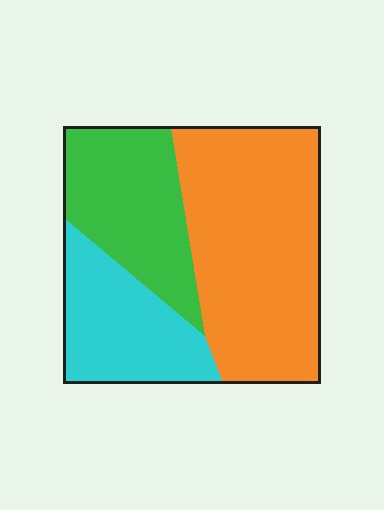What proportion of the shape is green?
Green covers about 25% of the shape.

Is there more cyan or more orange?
Orange.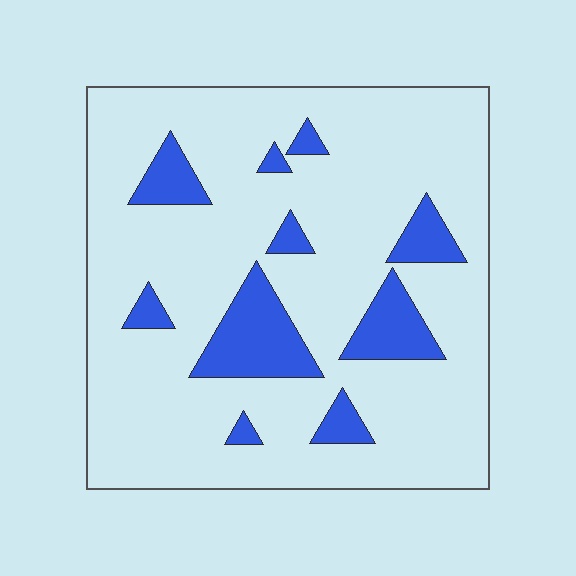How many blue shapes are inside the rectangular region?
10.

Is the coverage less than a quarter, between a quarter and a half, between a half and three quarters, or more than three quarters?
Less than a quarter.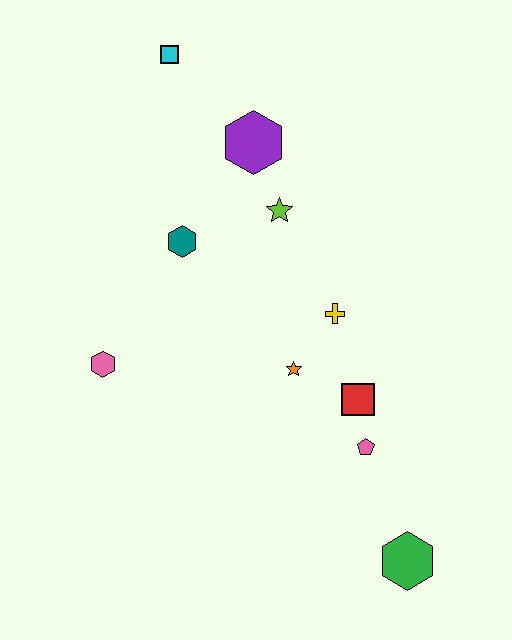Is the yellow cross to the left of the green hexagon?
Yes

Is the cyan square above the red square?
Yes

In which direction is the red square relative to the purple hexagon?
The red square is below the purple hexagon.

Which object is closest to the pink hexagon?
The teal hexagon is closest to the pink hexagon.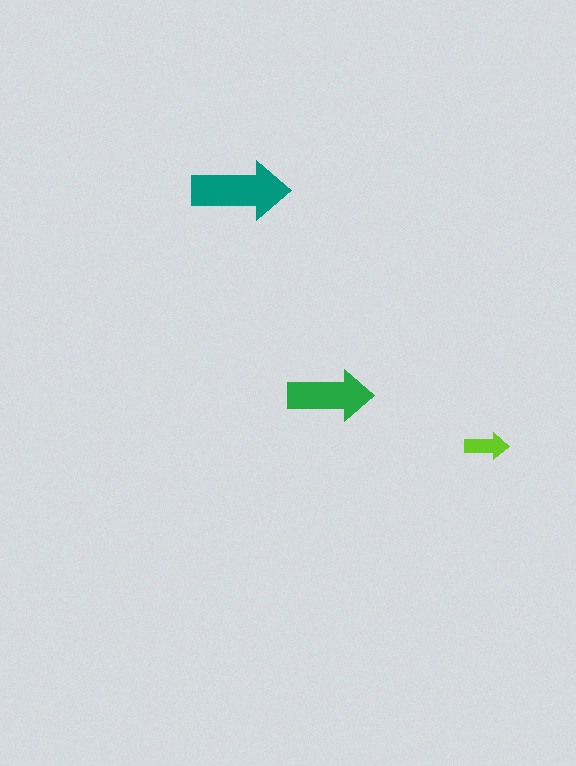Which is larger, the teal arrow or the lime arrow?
The teal one.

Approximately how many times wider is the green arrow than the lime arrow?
About 2 times wider.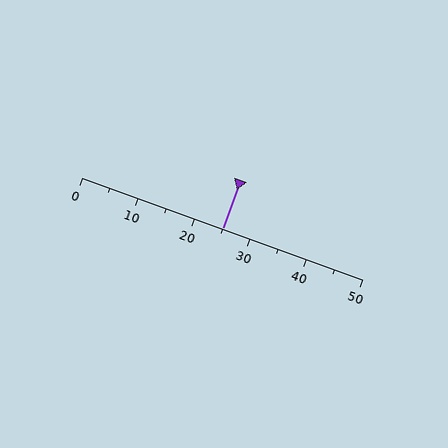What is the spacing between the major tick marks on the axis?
The major ticks are spaced 10 apart.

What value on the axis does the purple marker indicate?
The marker indicates approximately 25.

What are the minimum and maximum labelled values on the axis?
The axis runs from 0 to 50.